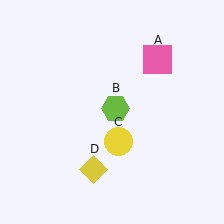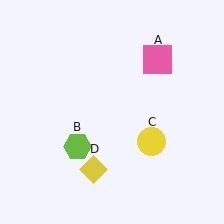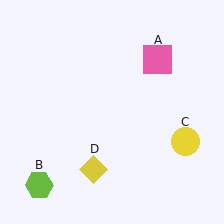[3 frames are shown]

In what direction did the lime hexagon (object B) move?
The lime hexagon (object B) moved down and to the left.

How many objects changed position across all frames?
2 objects changed position: lime hexagon (object B), yellow circle (object C).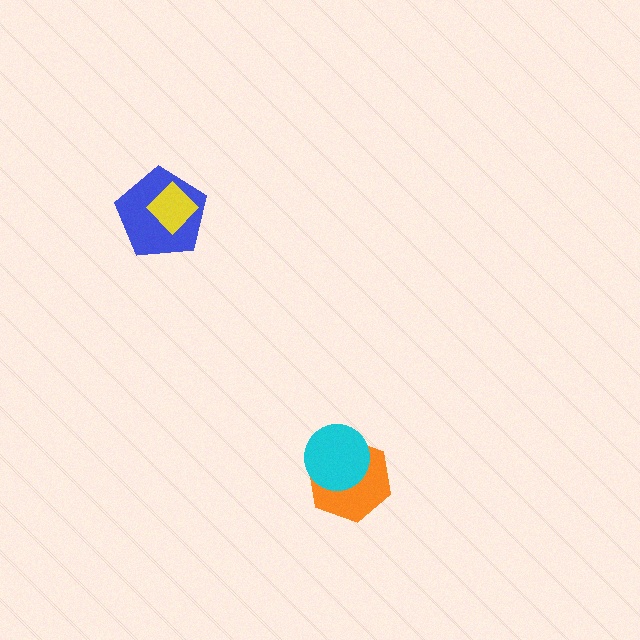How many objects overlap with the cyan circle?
1 object overlaps with the cyan circle.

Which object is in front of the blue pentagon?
The yellow diamond is in front of the blue pentagon.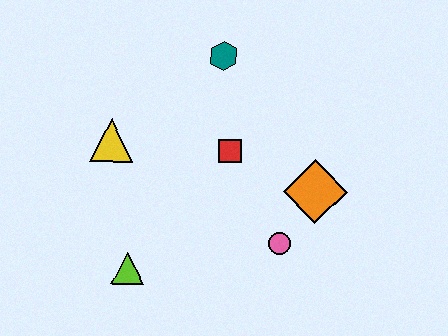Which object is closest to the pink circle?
The orange diamond is closest to the pink circle.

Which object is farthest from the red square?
The lime triangle is farthest from the red square.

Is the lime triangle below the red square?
Yes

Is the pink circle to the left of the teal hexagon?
No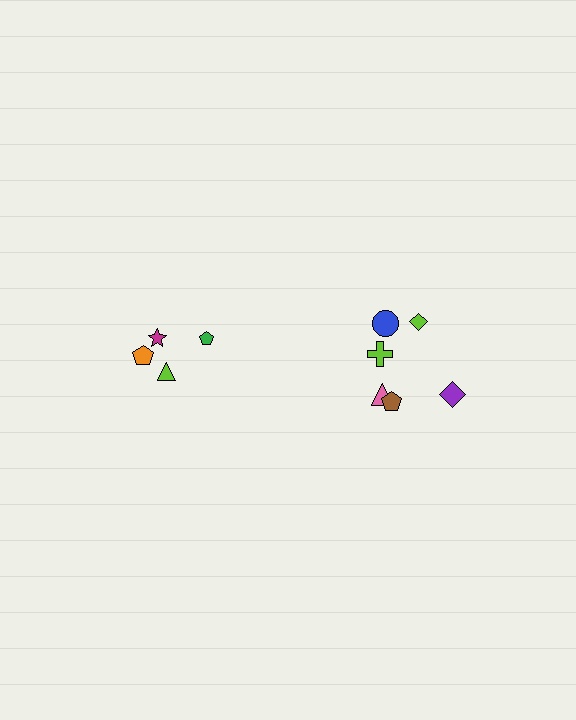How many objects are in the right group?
There are 6 objects.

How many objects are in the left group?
There are 4 objects.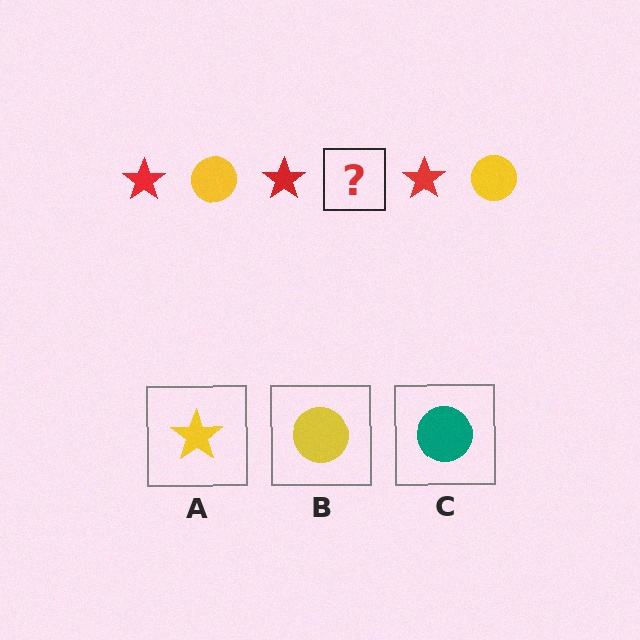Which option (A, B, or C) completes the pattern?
B.